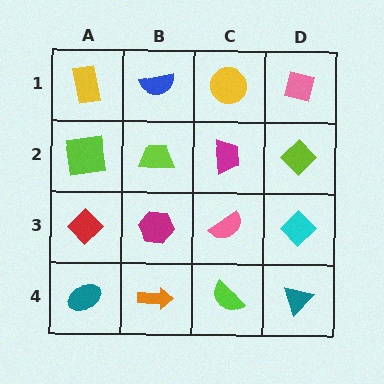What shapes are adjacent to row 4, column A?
A red diamond (row 3, column A), an orange arrow (row 4, column B).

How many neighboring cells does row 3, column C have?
4.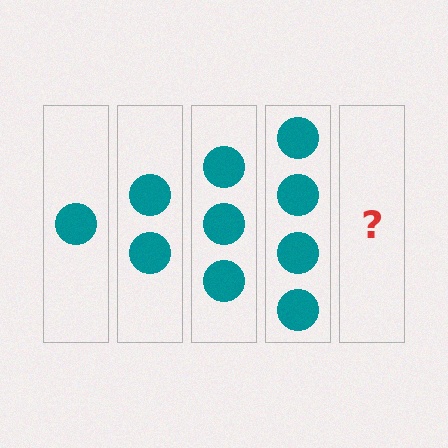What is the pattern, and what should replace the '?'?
The pattern is that each step adds one more circle. The '?' should be 5 circles.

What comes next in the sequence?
The next element should be 5 circles.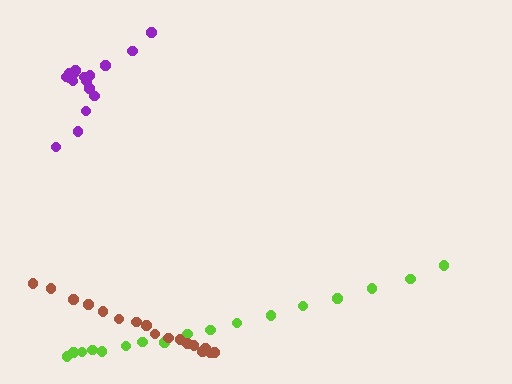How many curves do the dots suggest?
There are 3 distinct paths.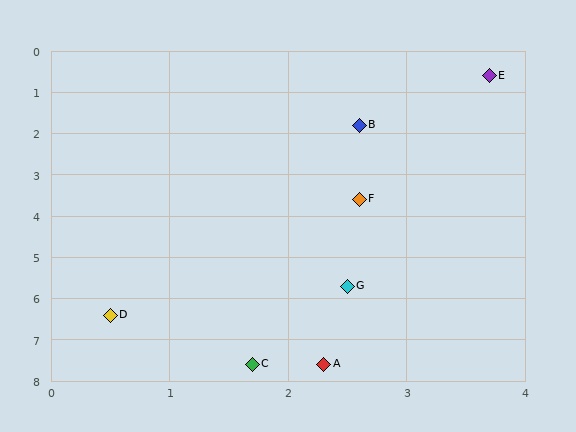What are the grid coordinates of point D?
Point D is at approximately (0.5, 6.4).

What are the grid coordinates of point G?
Point G is at approximately (2.5, 5.7).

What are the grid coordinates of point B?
Point B is at approximately (2.6, 1.8).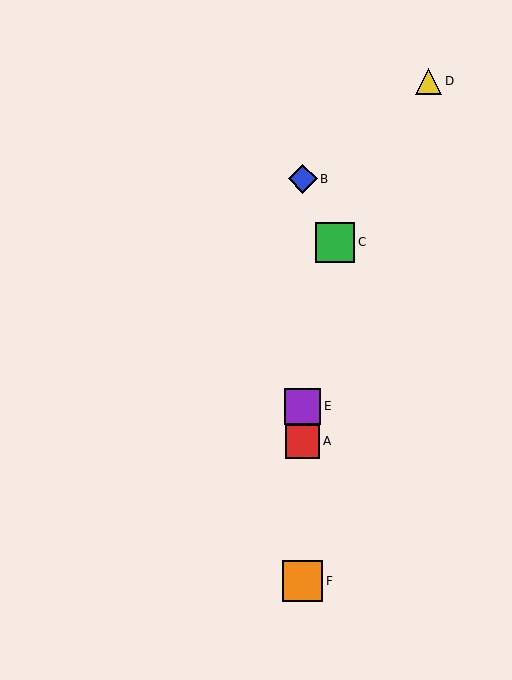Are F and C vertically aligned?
No, F is at x≈303 and C is at x≈335.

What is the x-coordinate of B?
Object B is at x≈303.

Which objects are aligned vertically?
Objects A, B, E, F are aligned vertically.